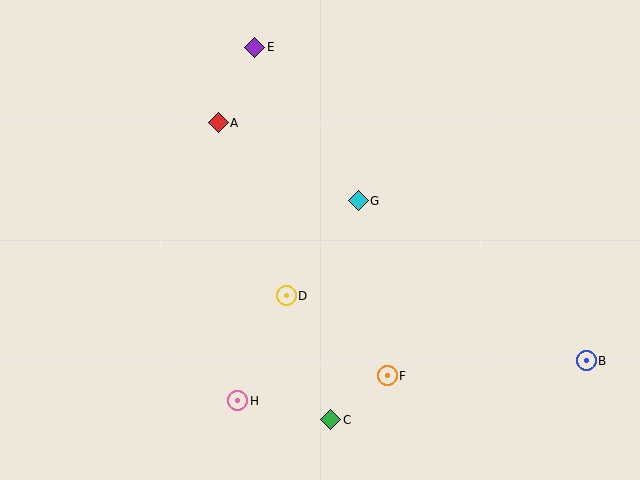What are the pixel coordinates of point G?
Point G is at (358, 201).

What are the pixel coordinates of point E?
Point E is at (255, 47).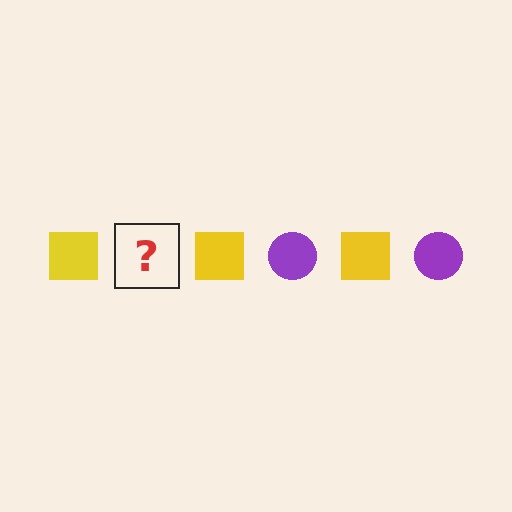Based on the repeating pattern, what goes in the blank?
The blank should be a purple circle.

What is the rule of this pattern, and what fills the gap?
The rule is that the pattern alternates between yellow square and purple circle. The gap should be filled with a purple circle.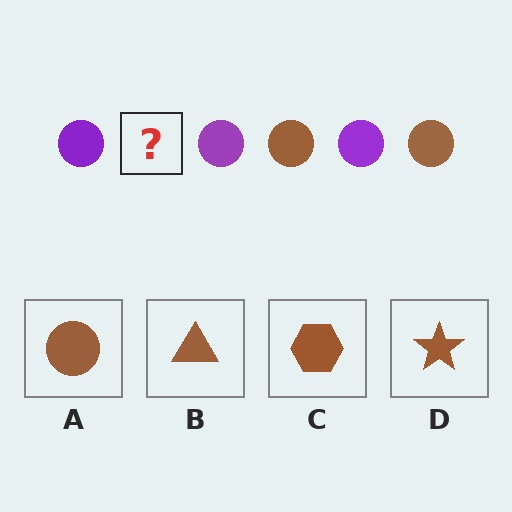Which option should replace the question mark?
Option A.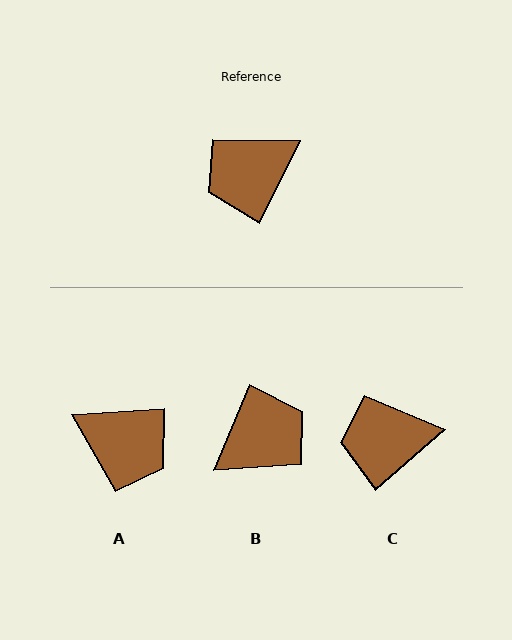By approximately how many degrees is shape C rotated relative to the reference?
Approximately 23 degrees clockwise.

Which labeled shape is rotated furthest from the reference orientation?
B, about 176 degrees away.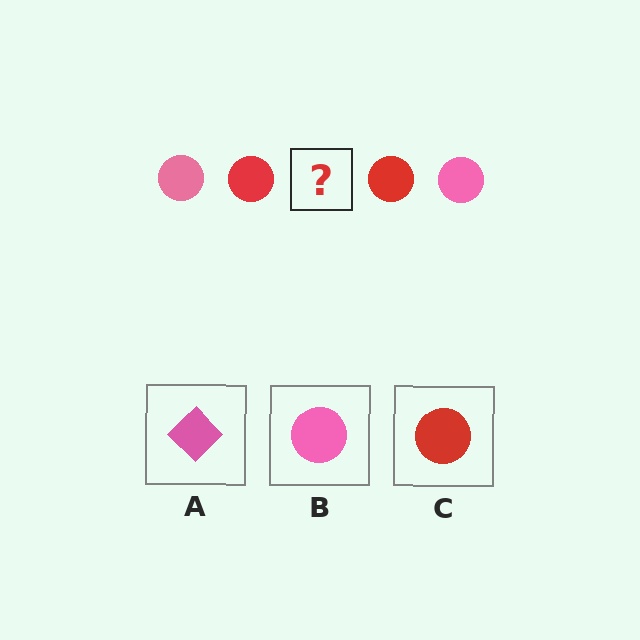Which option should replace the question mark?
Option B.